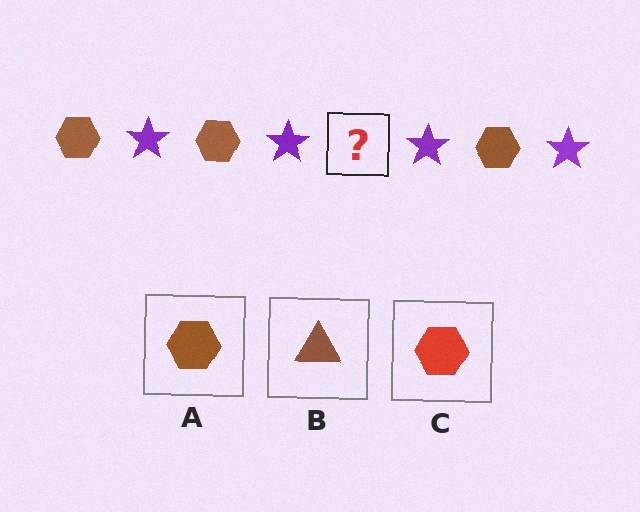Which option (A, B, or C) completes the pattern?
A.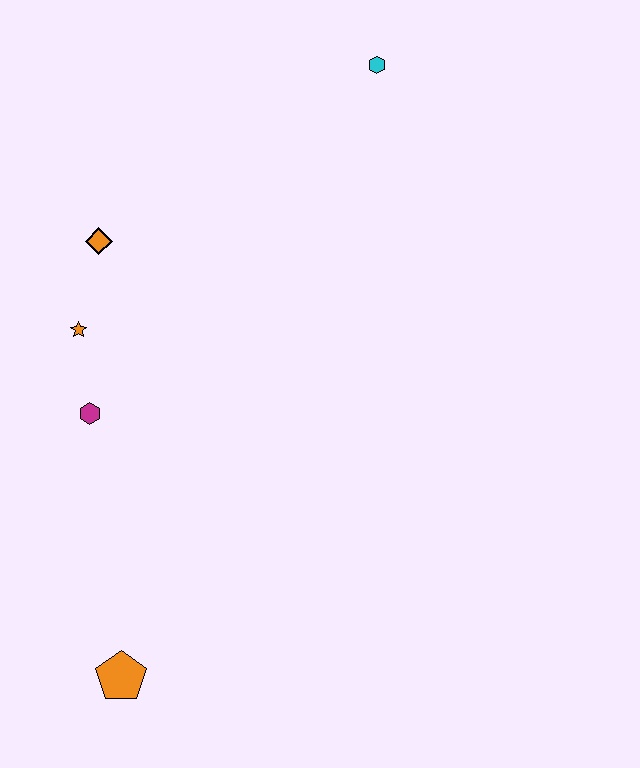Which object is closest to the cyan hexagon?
The orange diamond is closest to the cyan hexagon.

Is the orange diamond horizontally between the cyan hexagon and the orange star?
Yes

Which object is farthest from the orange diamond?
The orange pentagon is farthest from the orange diamond.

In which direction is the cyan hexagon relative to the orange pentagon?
The cyan hexagon is above the orange pentagon.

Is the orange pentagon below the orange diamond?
Yes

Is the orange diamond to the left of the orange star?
No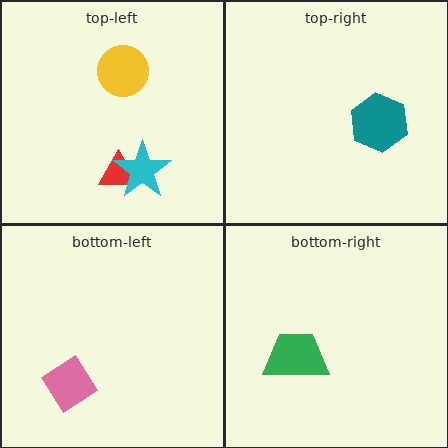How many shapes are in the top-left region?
3.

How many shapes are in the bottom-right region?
1.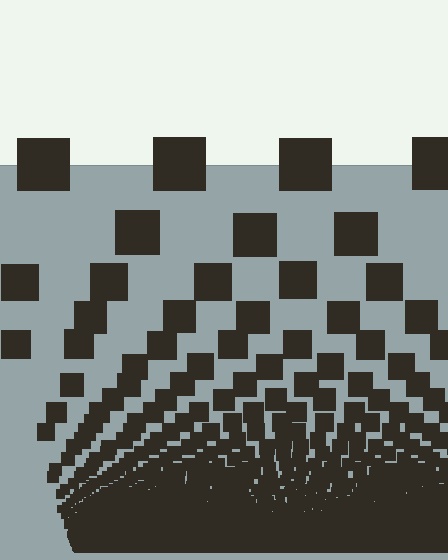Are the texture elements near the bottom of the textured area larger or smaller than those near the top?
Smaller. The gradient is inverted — elements near the bottom are smaller and denser.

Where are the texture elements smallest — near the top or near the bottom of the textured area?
Near the bottom.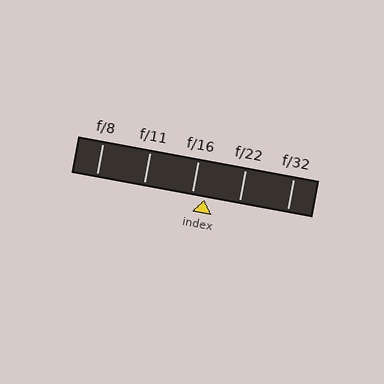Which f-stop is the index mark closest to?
The index mark is closest to f/16.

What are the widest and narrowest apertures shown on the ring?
The widest aperture shown is f/8 and the narrowest is f/32.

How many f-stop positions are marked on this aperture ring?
There are 5 f-stop positions marked.